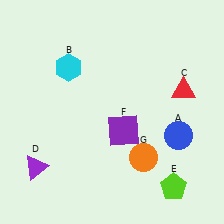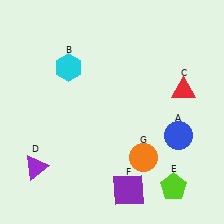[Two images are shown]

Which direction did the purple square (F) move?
The purple square (F) moved down.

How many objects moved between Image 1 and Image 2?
1 object moved between the two images.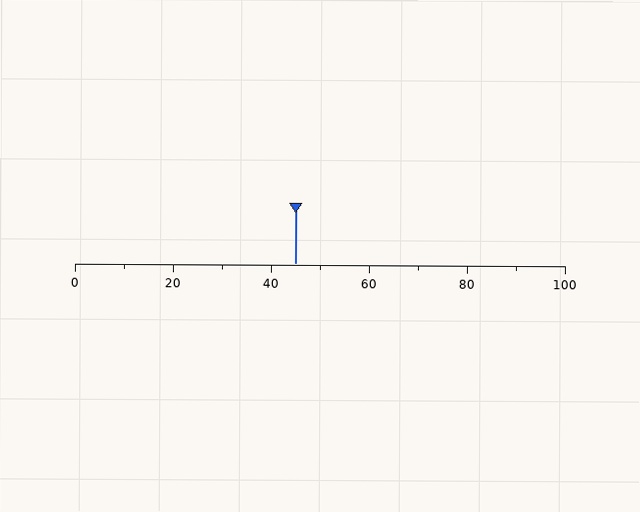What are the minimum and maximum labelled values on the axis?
The axis runs from 0 to 100.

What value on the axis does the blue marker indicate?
The marker indicates approximately 45.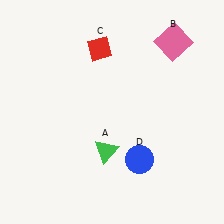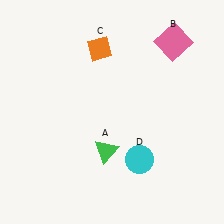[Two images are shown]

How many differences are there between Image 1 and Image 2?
There are 2 differences between the two images.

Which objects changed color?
C changed from red to orange. D changed from blue to cyan.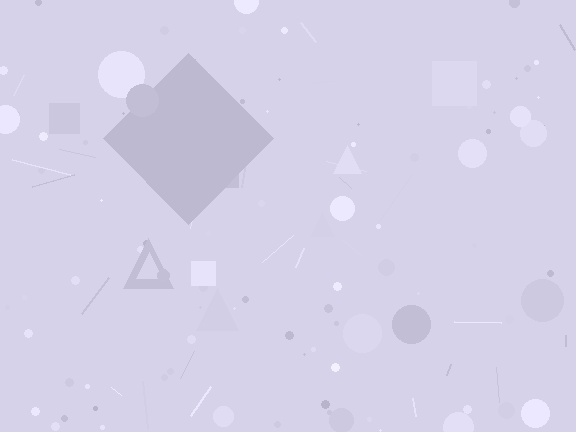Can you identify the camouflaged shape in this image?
The camouflaged shape is a diamond.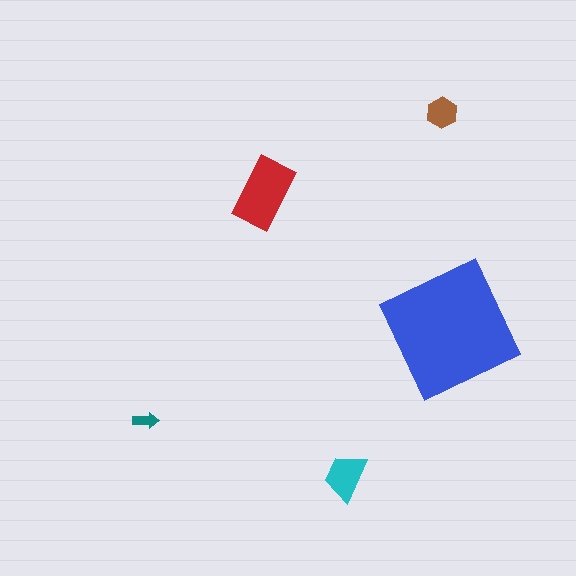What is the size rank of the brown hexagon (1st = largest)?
4th.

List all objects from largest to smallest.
The blue square, the red rectangle, the cyan trapezoid, the brown hexagon, the teal arrow.